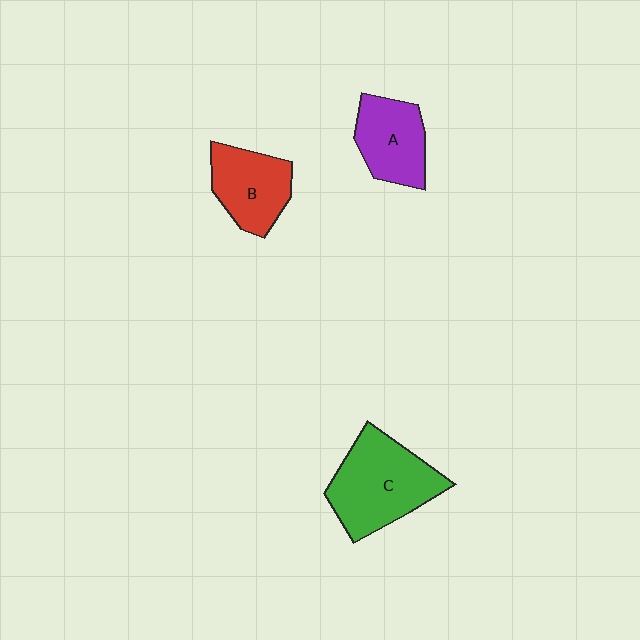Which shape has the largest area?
Shape C (green).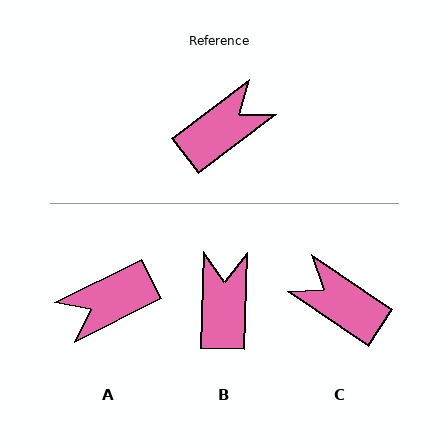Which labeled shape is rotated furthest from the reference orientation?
A, about 169 degrees away.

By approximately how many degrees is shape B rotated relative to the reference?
Approximately 52 degrees counter-clockwise.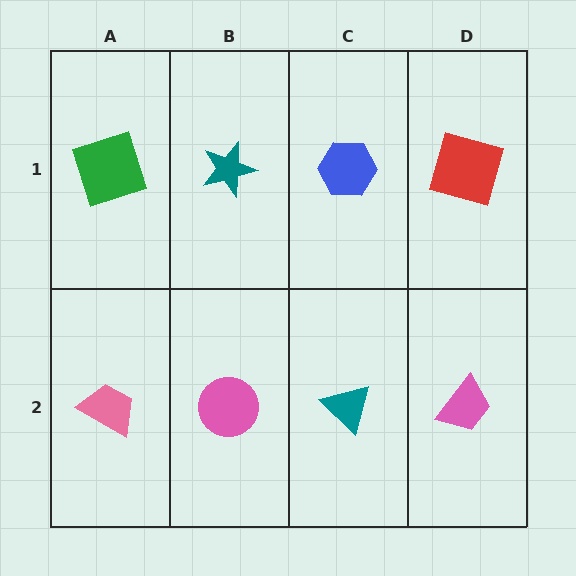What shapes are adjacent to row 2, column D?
A red square (row 1, column D), a teal triangle (row 2, column C).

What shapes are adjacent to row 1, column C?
A teal triangle (row 2, column C), a teal star (row 1, column B), a red square (row 1, column D).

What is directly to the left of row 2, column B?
A pink trapezoid.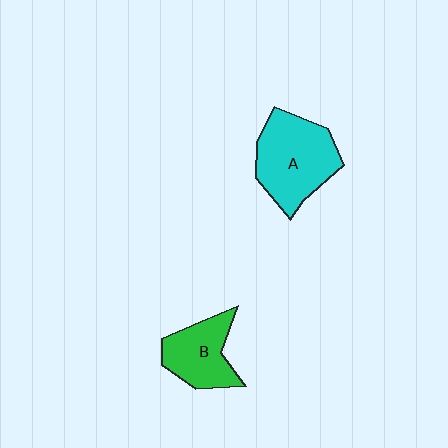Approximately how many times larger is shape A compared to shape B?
Approximately 1.5 times.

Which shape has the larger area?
Shape A (cyan).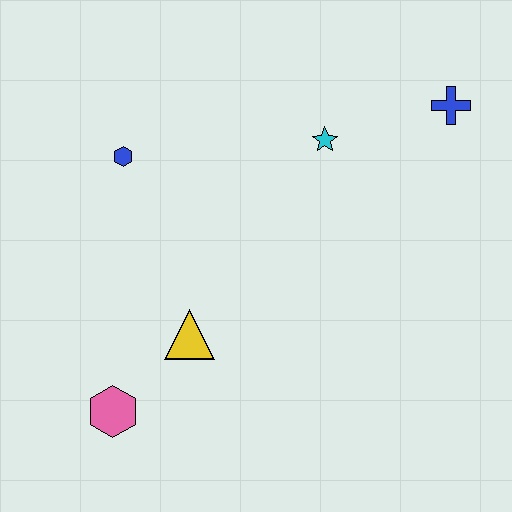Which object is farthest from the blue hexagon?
The blue cross is farthest from the blue hexagon.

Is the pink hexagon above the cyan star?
No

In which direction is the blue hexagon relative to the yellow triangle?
The blue hexagon is above the yellow triangle.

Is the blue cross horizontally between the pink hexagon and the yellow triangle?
No